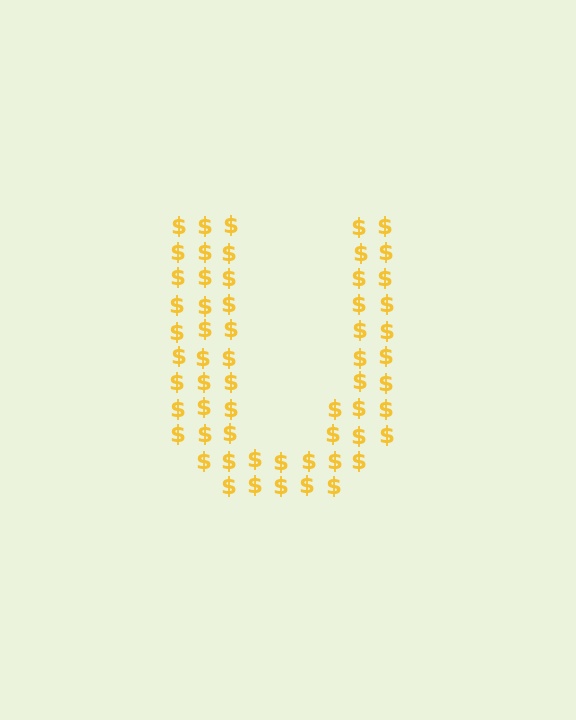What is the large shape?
The large shape is the letter U.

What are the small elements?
The small elements are dollar signs.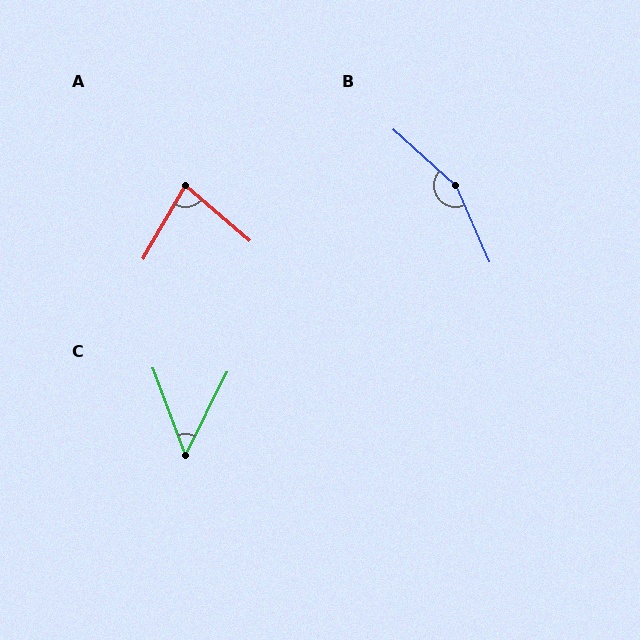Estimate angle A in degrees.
Approximately 80 degrees.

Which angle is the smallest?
C, at approximately 46 degrees.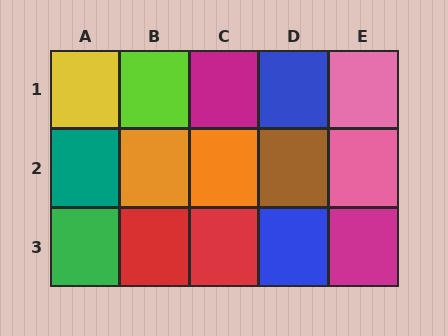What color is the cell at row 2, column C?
Orange.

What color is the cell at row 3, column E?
Magenta.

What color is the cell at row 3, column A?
Green.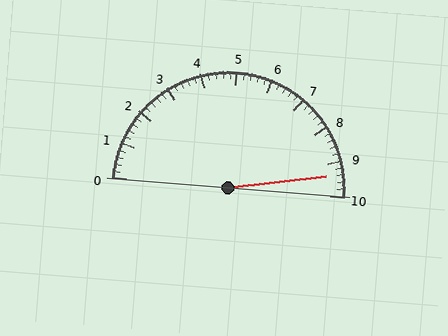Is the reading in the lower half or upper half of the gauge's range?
The reading is in the upper half of the range (0 to 10).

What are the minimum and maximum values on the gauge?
The gauge ranges from 0 to 10.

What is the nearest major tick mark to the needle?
The nearest major tick mark is 9.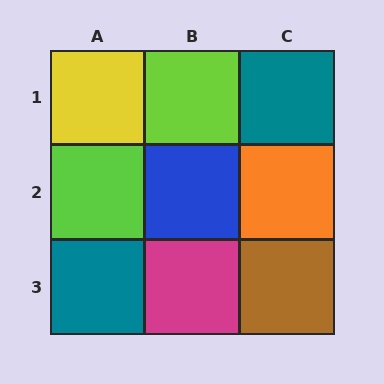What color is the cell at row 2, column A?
Lime.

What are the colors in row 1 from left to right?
Yellow, lime, teal.